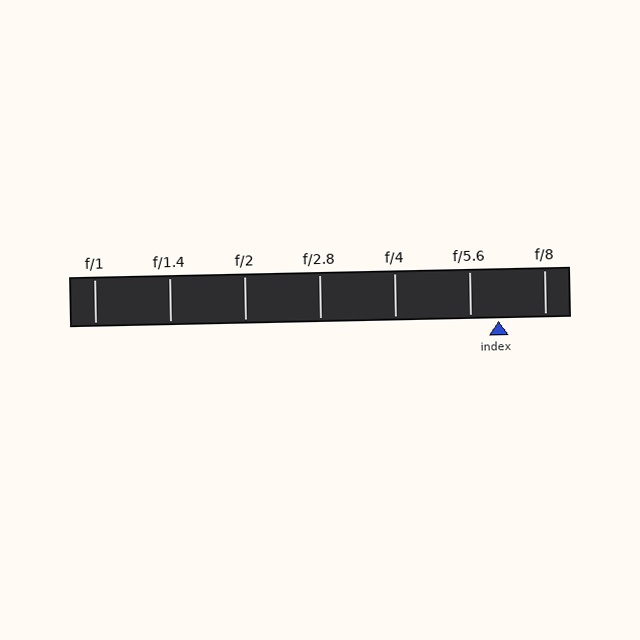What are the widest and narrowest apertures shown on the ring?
The widest aperture shown is f/1 and the narrowest is f/8.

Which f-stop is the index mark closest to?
The index mark is closest to f/5.6.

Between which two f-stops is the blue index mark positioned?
The index mark is between f/5.6 and f/8.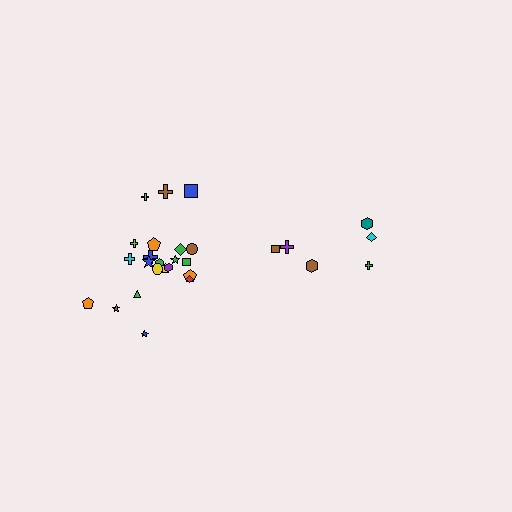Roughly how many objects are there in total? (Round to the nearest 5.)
Roughly 30 objects in total.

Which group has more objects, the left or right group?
The left group.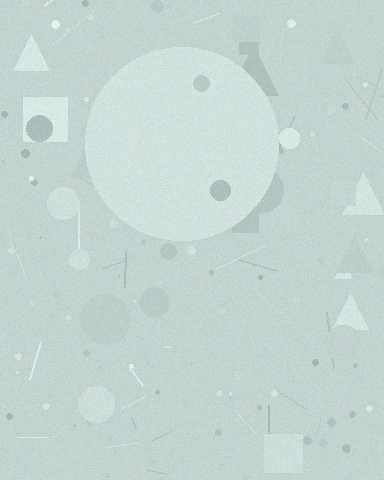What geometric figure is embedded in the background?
A circle is embedded in the background.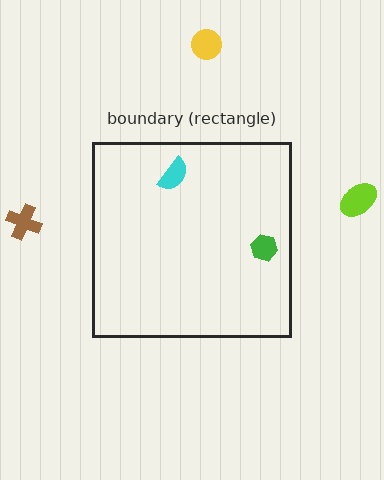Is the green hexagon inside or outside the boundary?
Inside.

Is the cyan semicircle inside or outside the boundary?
Inside.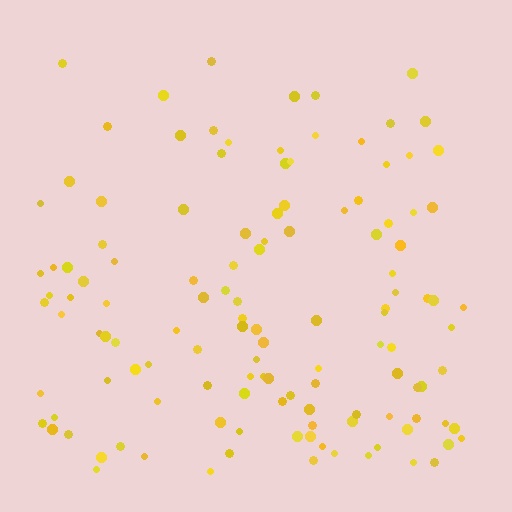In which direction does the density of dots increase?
From top to bottom, with the bottom side densest.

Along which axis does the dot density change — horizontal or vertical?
Vertical.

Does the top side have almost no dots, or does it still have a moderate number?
Still a moderate number, just noticeably fewer than the bottom.